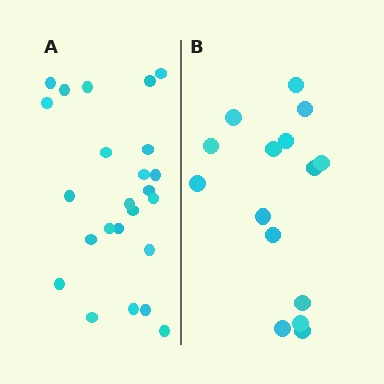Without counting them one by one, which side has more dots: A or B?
Region A (the left region) has more dots.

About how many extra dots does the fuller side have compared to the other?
Region A has roughly 8 or so more dots than region B.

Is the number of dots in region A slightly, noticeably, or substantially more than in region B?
Region A has substantially more. The ratio is roughly 1.6 to 1.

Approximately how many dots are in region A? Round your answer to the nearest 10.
About 20 dots. (The exact count is 24, which rounds to 20.)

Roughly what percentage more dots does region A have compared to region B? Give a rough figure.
About 60% more.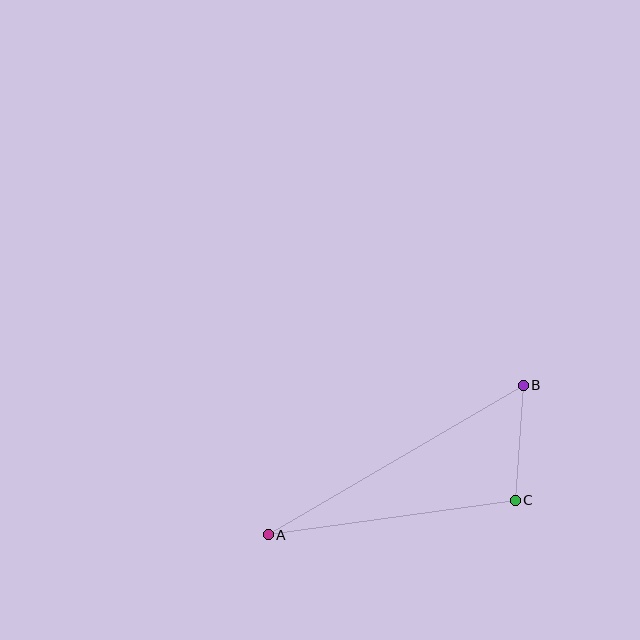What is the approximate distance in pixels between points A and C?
The distance between A and C is approximately 249 pixels.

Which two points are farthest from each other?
Points A and B are farthest from each other.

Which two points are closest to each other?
Points B and C are closest to each other.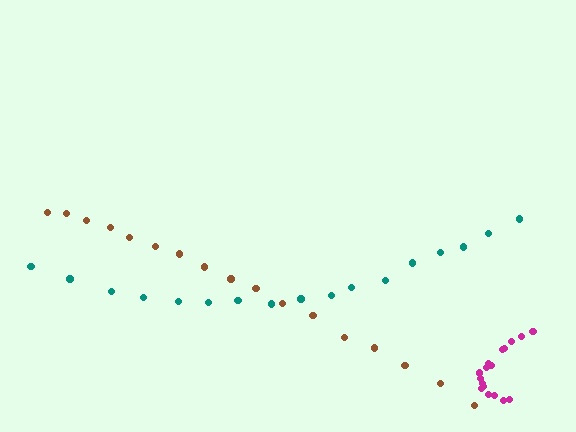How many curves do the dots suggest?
There are 3 distinct paths.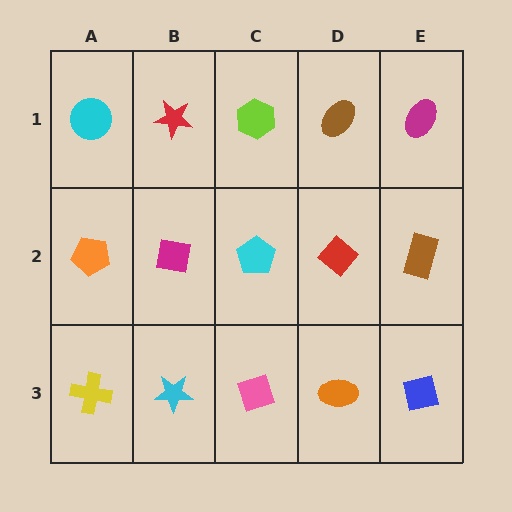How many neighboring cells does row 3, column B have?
3.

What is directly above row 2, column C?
A lime hexagon.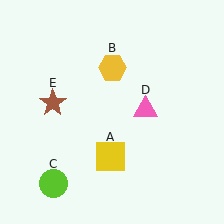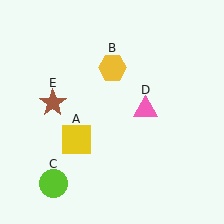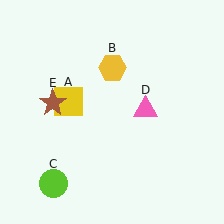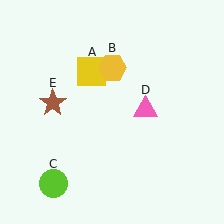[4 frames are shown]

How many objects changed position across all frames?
1 object changed position: yellow square (object A).